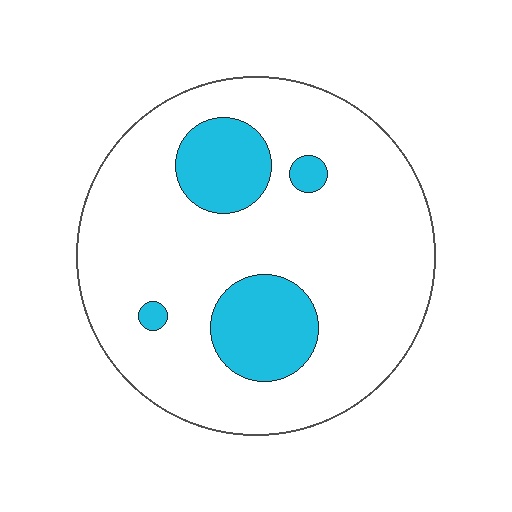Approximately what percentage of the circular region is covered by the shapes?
Approximately 20%.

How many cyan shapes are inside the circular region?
4.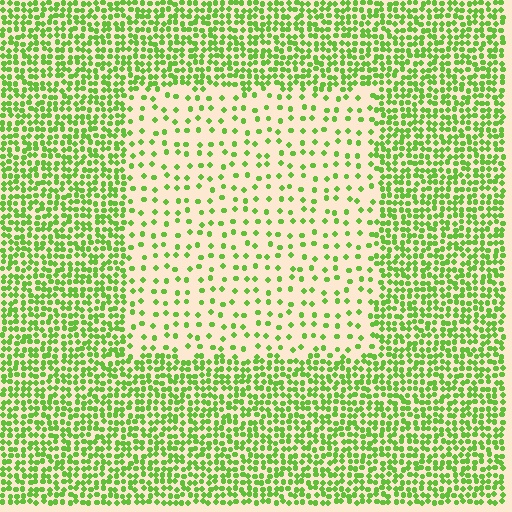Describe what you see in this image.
The image contains small lime elements arranged at two different densities. A rectangle-shaped region is visible where the elements are less densely packed than the surrounding area.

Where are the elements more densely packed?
The elements are more densely packed outside the rectangle boundary.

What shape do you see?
I see a rectangle.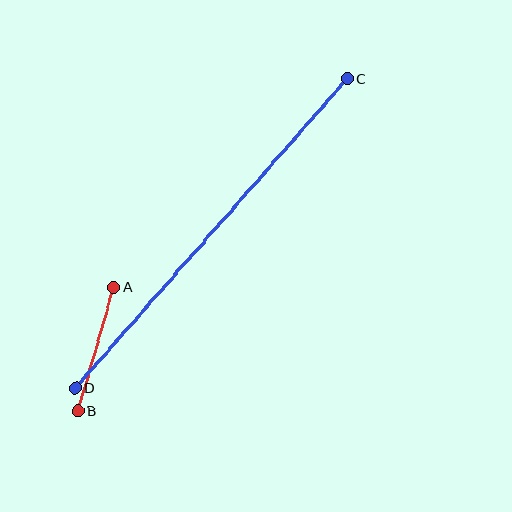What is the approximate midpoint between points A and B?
The midpoint is at approximately (96, 349) pixels.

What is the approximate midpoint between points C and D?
The midpoint is at approximately (211, 234) pixels.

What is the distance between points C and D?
The distance is approximately 412 pixels.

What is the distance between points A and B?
The distance is approximately 129 pixels.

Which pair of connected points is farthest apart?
Points C and D are farthest apart.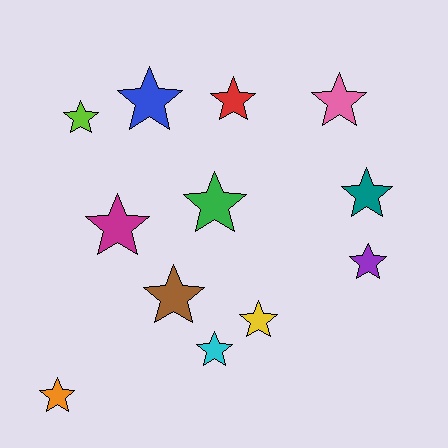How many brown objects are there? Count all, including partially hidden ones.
There is 1 brown object.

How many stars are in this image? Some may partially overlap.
There are 12 stars.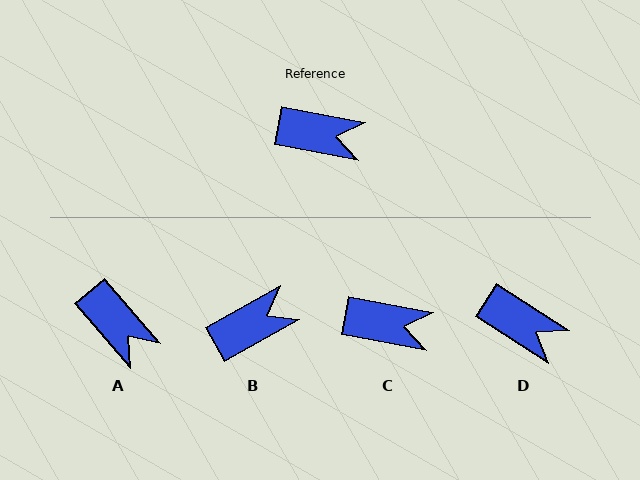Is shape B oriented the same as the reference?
No, it is off by about 40 degrees.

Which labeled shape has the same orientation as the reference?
C.